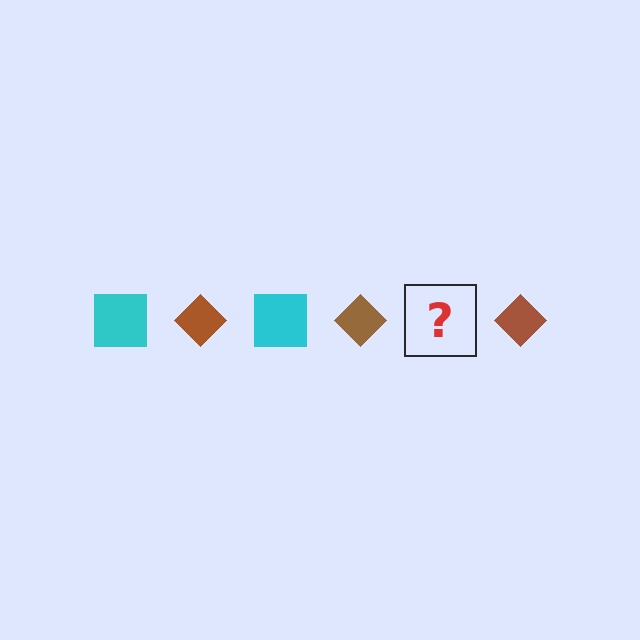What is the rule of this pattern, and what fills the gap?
The rule is that the pattern alternates between cyan square and brown diamond. The gap should be filled with a cyan square.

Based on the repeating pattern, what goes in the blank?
The blank should be a cyan square.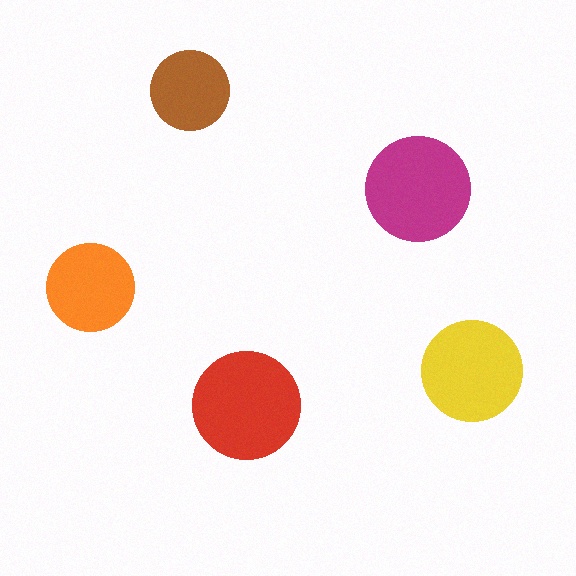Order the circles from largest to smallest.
the red one, the magenta one, the yellow one, the orange one, the brown one.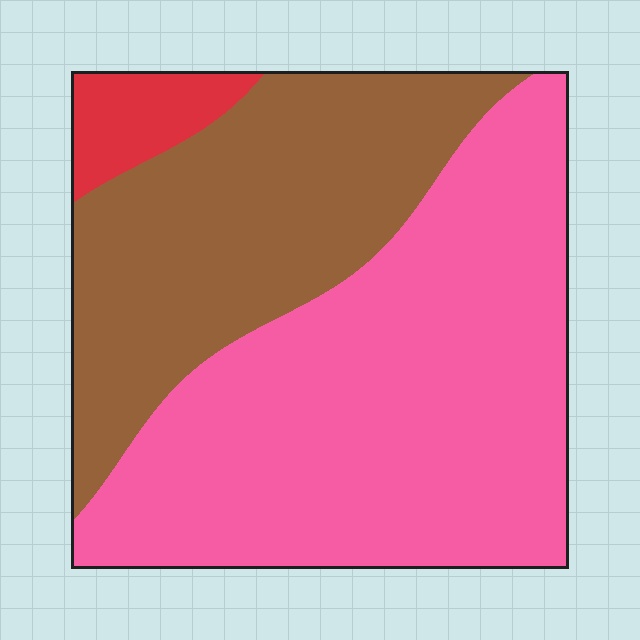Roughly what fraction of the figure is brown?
Brown covers 36% of the figure.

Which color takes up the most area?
Pink, at roughly 60%.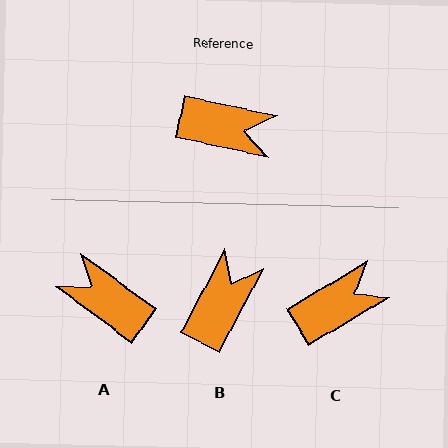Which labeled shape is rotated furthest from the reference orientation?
A, about 156 degrees away.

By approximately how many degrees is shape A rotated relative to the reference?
Approximately 156 degrees counter-clockwise.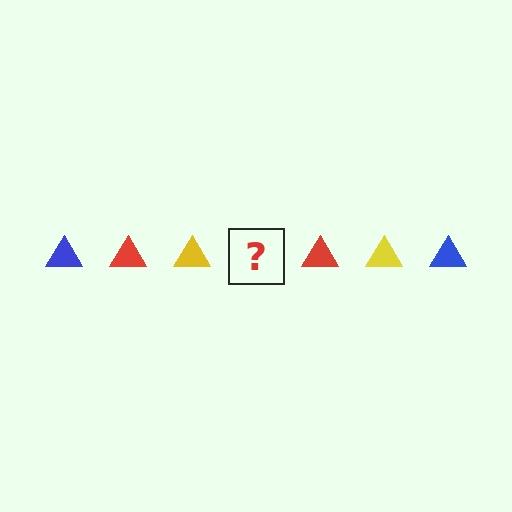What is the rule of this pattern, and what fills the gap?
The rule is that the pattern cycles through blue, red, yellow triangles. The gap should be filled with a blue triangle.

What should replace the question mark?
The question mark should be replaced with a blue triangle.